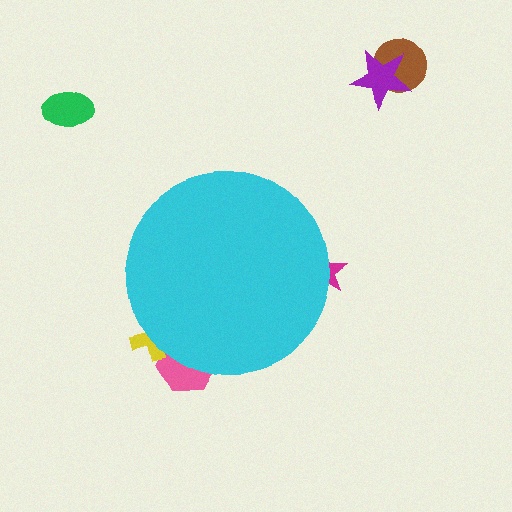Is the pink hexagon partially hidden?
Yes, the pink hexagon is partially hidden behind the cyan circle.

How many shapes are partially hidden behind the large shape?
3 shapes are partially hidden.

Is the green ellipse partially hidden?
No, the green ellipse is fully visible.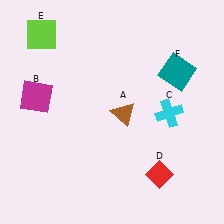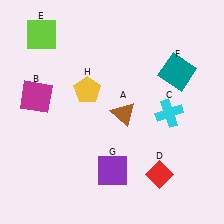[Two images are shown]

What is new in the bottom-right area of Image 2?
A purple square (G) was added in the bottom-right area of Image 2.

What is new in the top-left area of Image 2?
A yellow pentagon (H) was added in the top-left area of Image 2.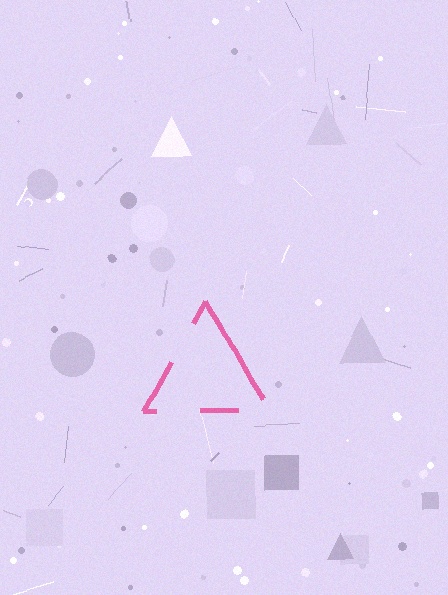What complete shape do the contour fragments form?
The contour fragments form a triangle.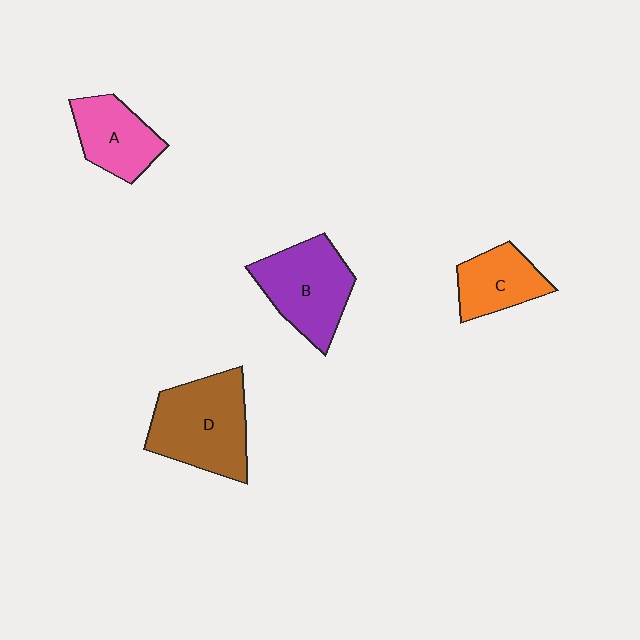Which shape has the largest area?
Shape D (brown).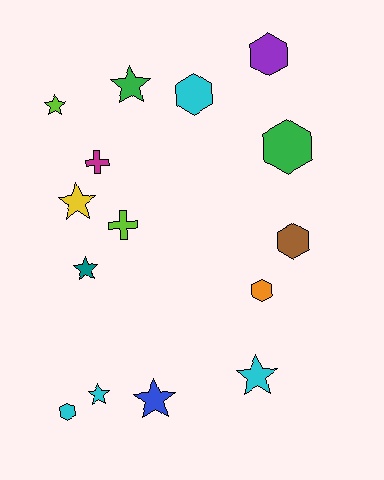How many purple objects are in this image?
There is 1 purple object.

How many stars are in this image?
There are 7 stars.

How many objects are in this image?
There are 15 objects.